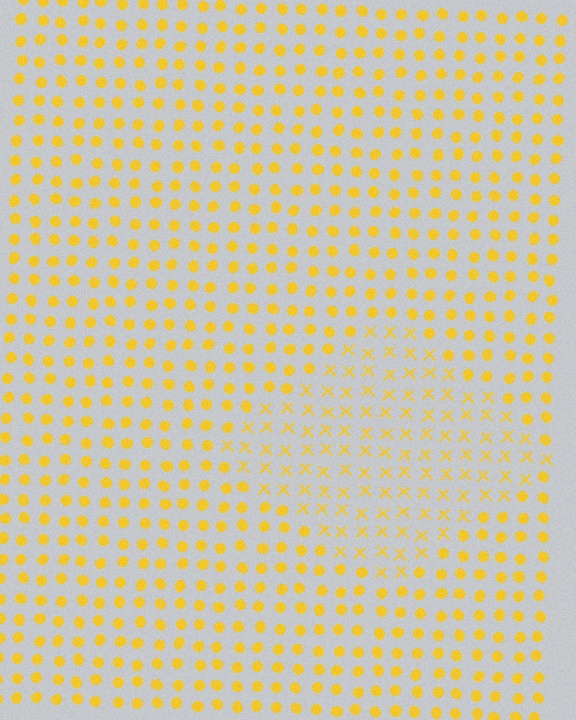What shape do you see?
I see a diamond.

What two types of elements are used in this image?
The image uses X marks inside the diamond region and circles outside it.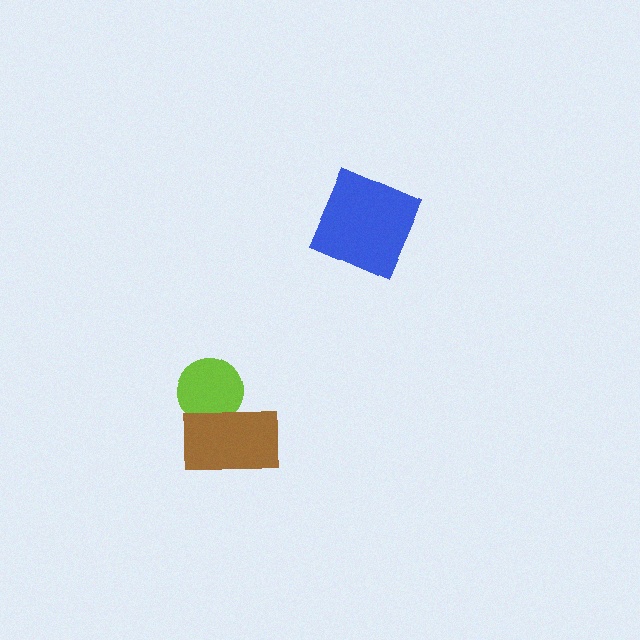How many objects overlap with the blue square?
0 objects overlap with the blue square.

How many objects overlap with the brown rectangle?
1 object overlaps with the brown rectangle.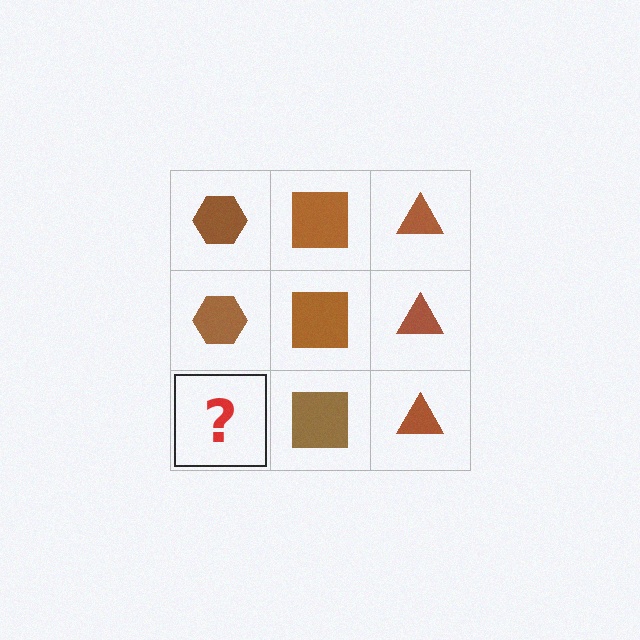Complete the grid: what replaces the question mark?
The question mark should be replaced with a brown hexagon.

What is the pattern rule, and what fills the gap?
The rule is that each column has a consistent shape. The gap should be filled with a brown hexagon.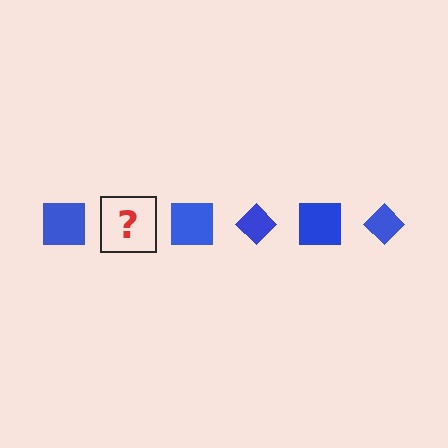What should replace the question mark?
The question mark should be replaced with a blue diamond.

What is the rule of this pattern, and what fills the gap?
The rule is that the pattern cycles through square, diamond shapes in blue. The gap should be filled with a blue diamond.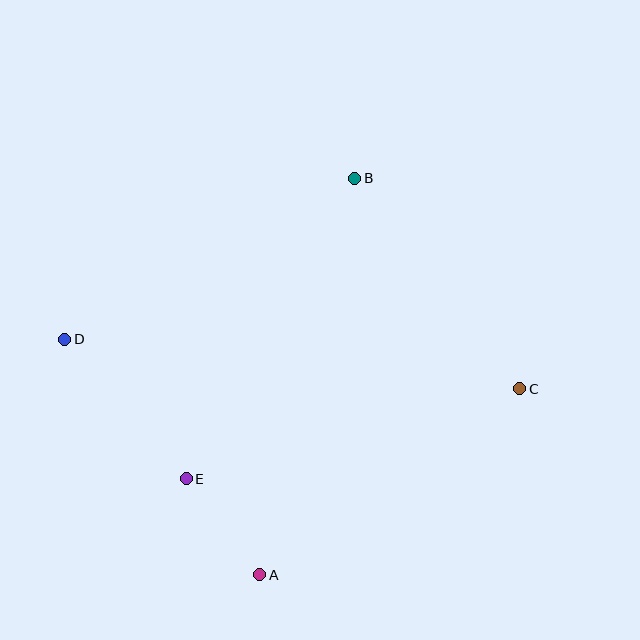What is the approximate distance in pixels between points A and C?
The distance between A and C is approximately 320 pixels.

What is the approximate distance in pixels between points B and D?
The distance between B and D is approximately 332 pixels.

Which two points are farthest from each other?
Points C and D are farthest from each other.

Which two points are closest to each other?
Points A and E are closest to each other.